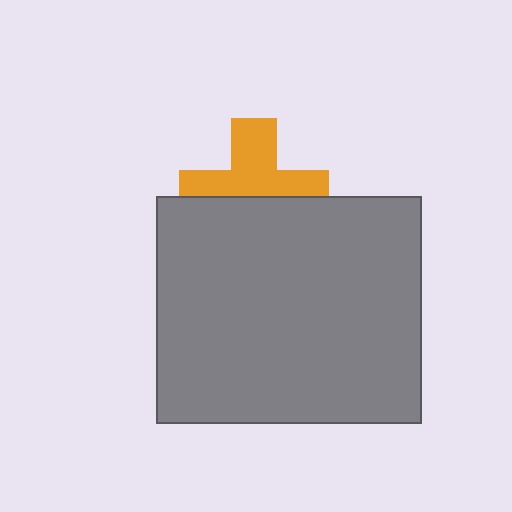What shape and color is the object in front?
The object in front is a gray rectangle.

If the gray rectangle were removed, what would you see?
You would see the complete orange cross.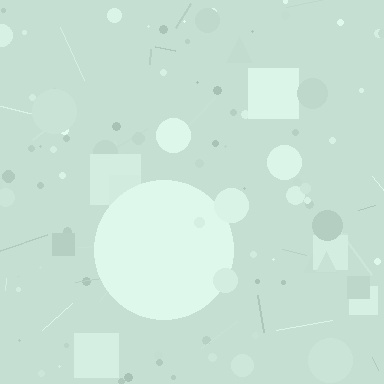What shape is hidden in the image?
A circle is hidden in the image.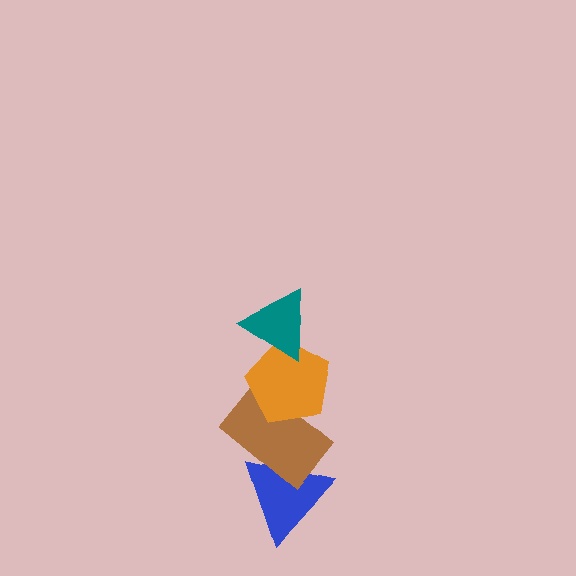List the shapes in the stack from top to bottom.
From top to bottom: the teal triangle, the orange pentagon, the brown rectangle, the blue triangle.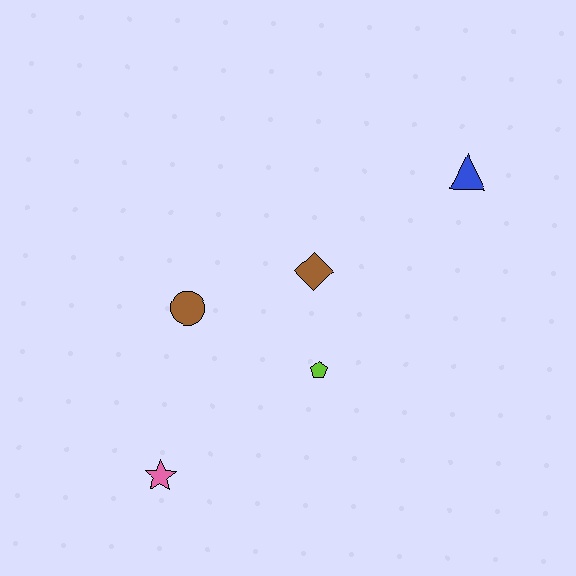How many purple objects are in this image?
There are no purple objects.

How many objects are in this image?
There are 5 objects.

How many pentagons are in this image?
There is 1 pentagon.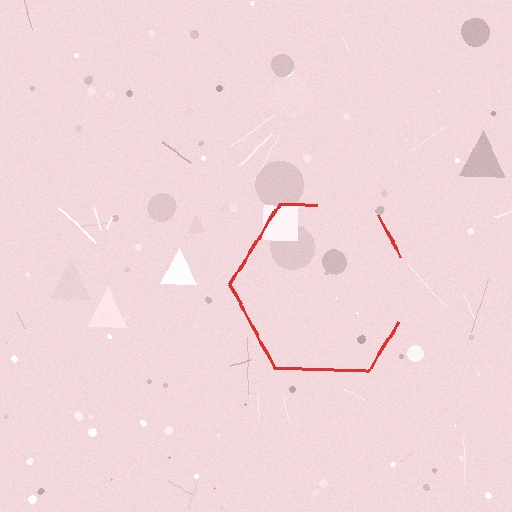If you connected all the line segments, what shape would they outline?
They would outline a hexagon.